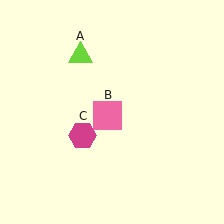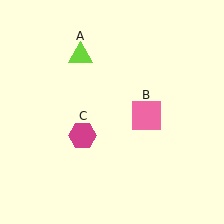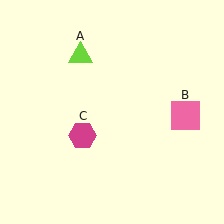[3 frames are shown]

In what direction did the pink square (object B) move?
The pink square (object B) moved right.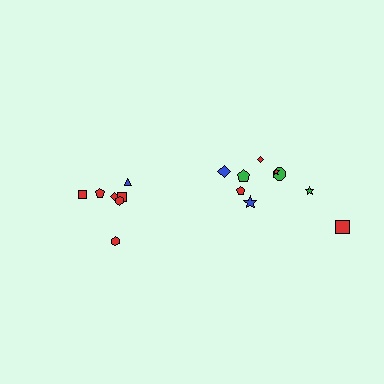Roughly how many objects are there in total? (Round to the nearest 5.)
Roughly 15 objects in total.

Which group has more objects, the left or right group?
The right group.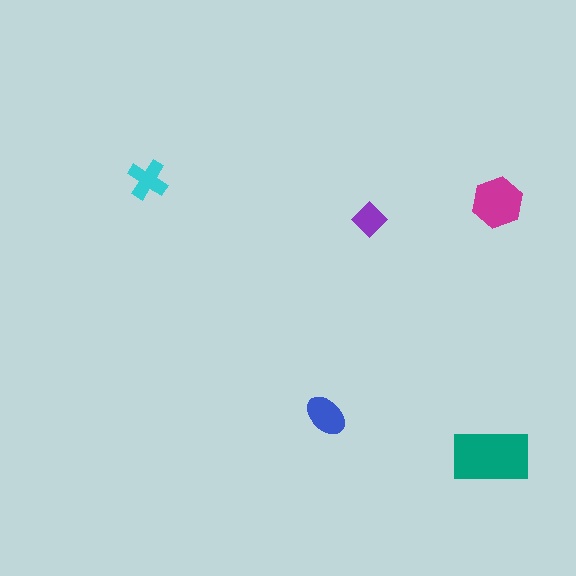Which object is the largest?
The teal rectangle.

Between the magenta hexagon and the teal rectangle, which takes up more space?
The teal rectangle.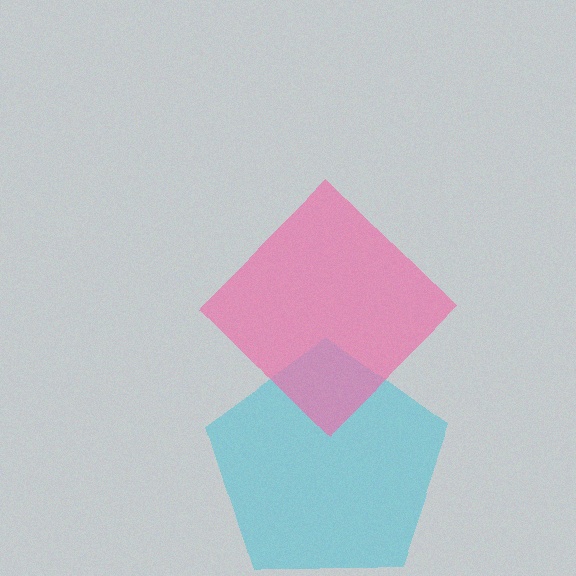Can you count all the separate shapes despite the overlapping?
Yes, there are 2 separate shapes.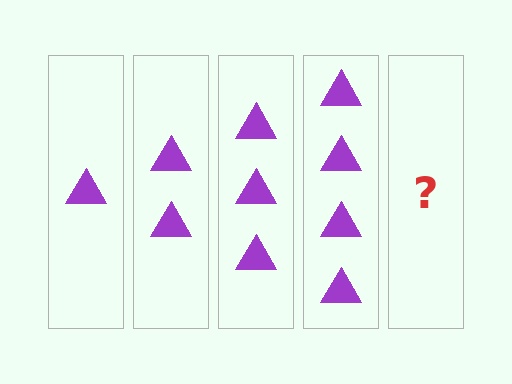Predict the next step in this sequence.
The next step is 5 triangles.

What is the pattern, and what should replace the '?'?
The pattern is that each step adds one more triangle. The '?' should be 5 triangles.